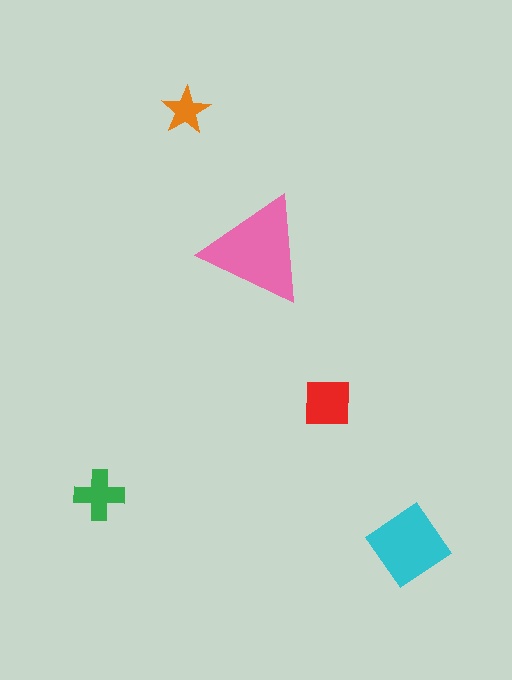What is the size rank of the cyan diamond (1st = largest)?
2nd.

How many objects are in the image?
There are 5 objects in the image.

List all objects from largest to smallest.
The pink triangle, the cyan diamond, the red square, the green cross, the orange star.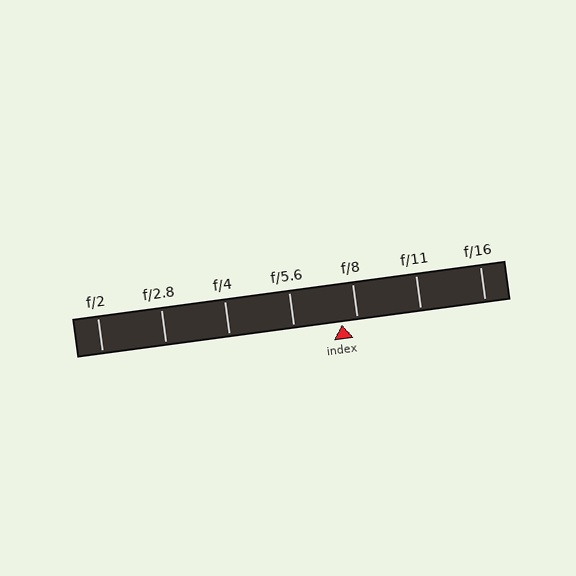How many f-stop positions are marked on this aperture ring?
There are 7 f-stop positions marked.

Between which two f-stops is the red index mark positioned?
The index mark is between f/5.6 and f/8.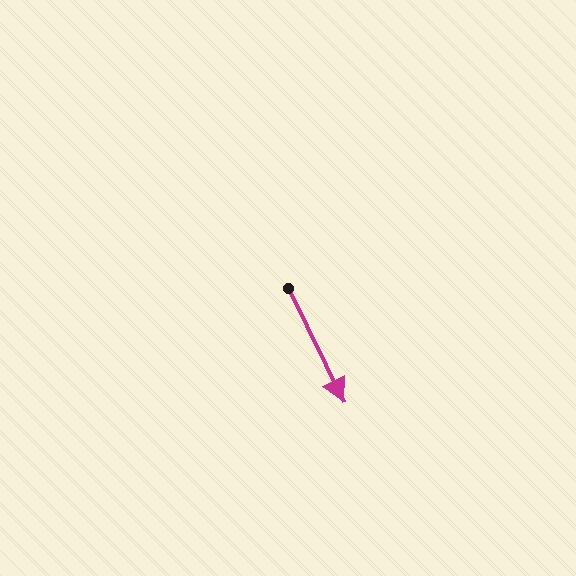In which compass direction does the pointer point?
Southeast.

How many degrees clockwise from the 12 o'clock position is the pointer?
Approximately 154 degrees.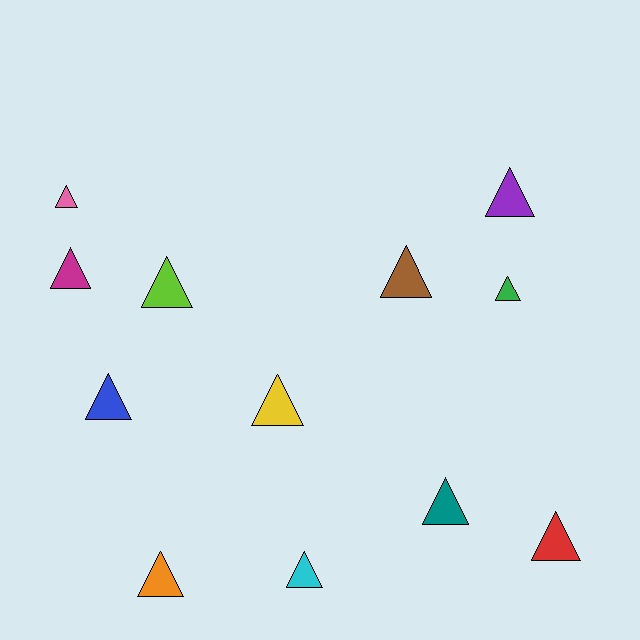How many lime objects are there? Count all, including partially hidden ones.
There is 1 lime object.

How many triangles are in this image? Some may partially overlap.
There are 12 triangles.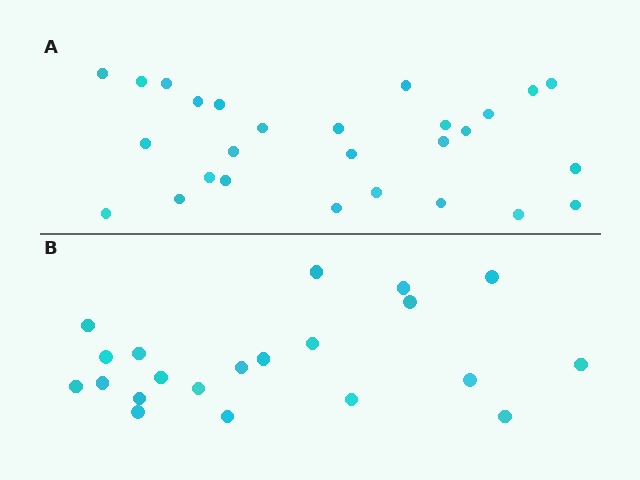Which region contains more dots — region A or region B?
Region A (the top region) has more dots.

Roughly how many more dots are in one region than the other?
Region A has about 6 more dots than region B.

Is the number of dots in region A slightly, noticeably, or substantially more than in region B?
Region A has noticeably more, but not dramatically so. The ratio is roughly 1.3 to 1.